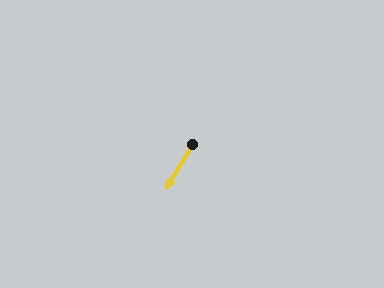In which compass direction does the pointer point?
Southwest.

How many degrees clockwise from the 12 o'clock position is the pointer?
Approximately 210 degrees.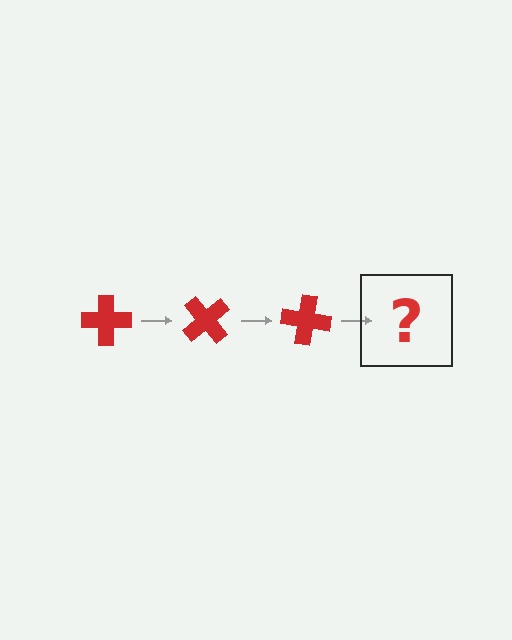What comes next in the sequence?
The next element should be a red cross rotated 150 degrees.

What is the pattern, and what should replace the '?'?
The pattern is that the cross rotates 50 degrees each step. The '?' should be a red cross rotated 150 degrees.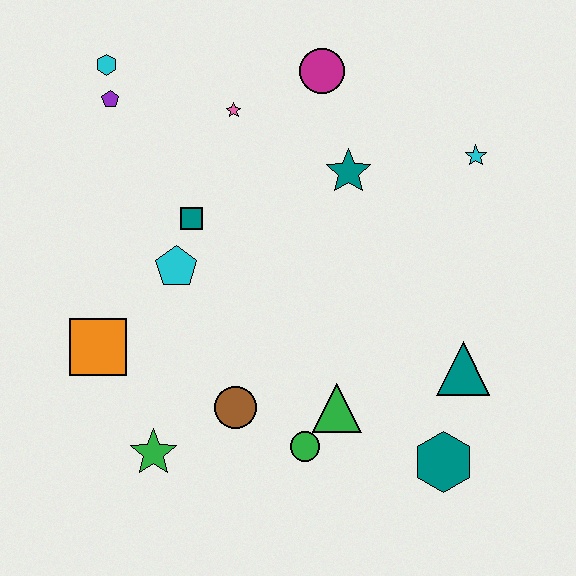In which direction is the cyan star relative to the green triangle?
The cyan star is above the green triangle.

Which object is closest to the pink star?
The magenta circle is closest to the pink star.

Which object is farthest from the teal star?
The green star is farthest from the teal star.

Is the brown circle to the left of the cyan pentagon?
No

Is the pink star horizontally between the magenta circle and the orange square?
Yes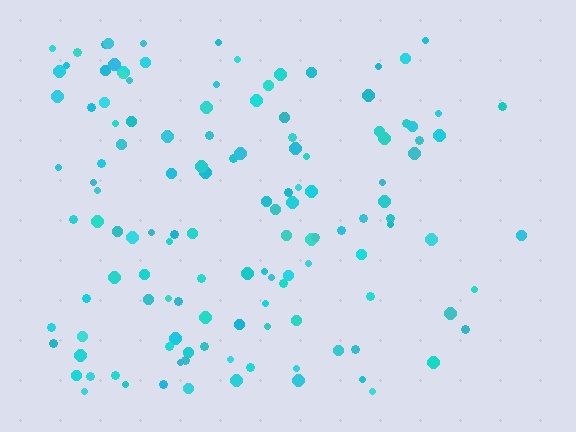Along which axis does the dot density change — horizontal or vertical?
Horizontal.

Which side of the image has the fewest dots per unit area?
The right.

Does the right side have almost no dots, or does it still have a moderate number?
Still a moderate number, just noticeably fewer than the left.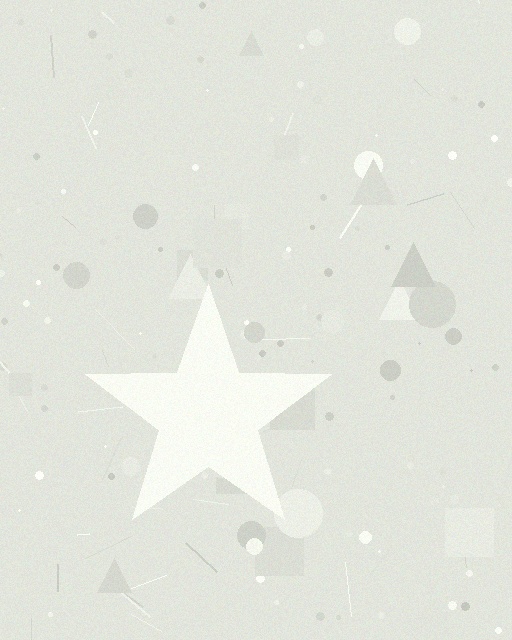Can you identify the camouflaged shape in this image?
The camouflaged shape is a star.